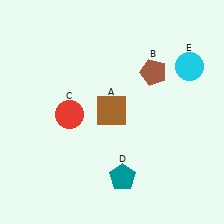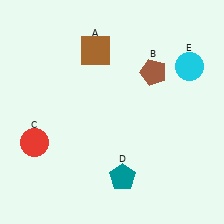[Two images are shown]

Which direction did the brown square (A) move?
The brown square (A) moved up.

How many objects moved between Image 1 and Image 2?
2 objects moved between the two images.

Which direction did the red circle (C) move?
The red circle (C) moved left.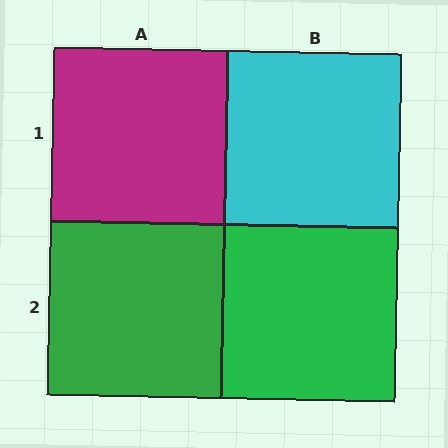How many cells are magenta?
1 cell is magenta.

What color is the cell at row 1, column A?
Magenta.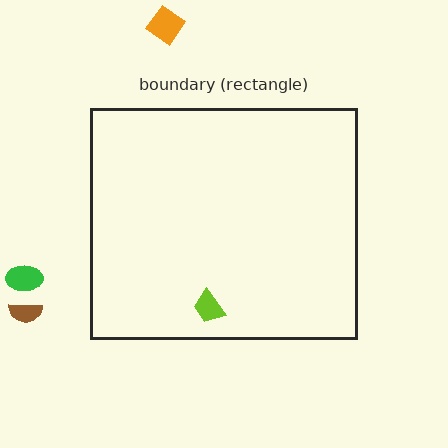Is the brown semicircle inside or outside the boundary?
Outside.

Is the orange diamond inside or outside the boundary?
Outside.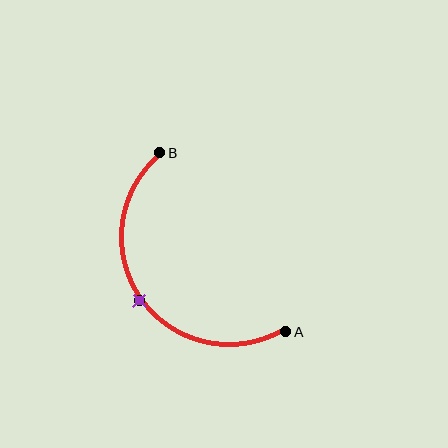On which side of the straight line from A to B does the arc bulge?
The arc bulges below and to the left of the straight line connecting A and B.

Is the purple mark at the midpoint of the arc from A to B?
Yes. The purple mark lies on the arc at equal arc-length from both A and B — it is the arc midpoint.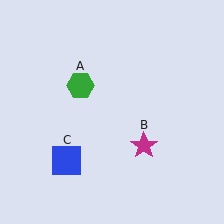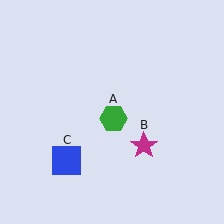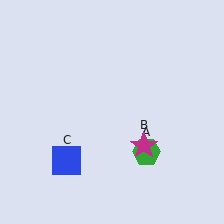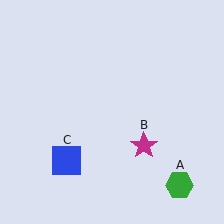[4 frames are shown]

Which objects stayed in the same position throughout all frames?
Magenta star (object B) and blue square (object C) remained stationary.